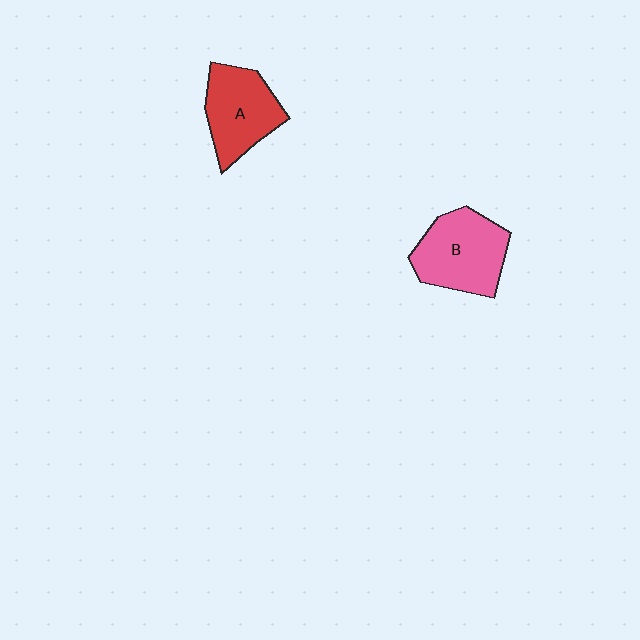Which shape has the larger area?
Shape B (pink).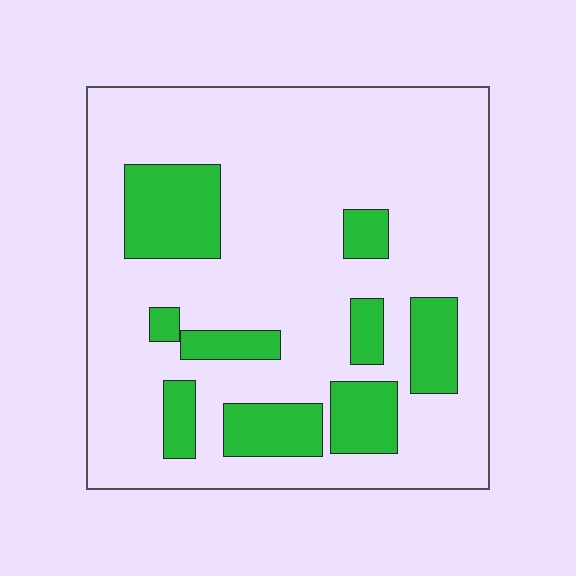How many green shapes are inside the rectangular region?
9.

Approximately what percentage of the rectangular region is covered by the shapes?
Approximately 20%.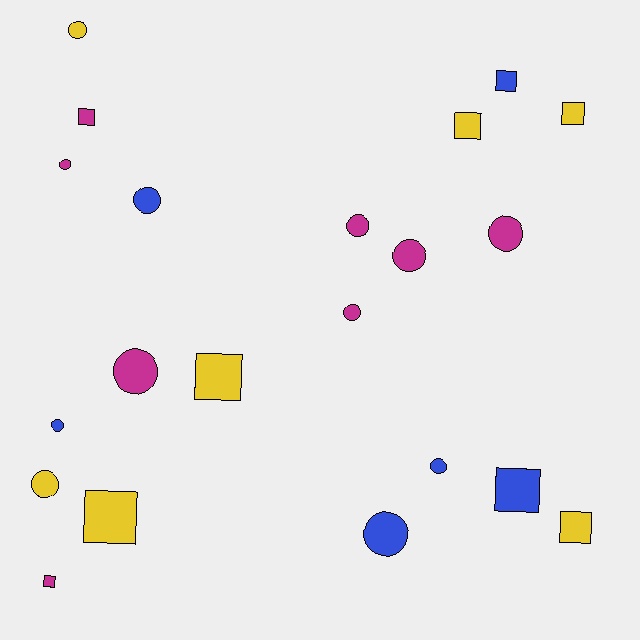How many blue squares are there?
There are 2 blue squares.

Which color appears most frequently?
Magenta, with 8 objects.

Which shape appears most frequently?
Circle, with 12 objects.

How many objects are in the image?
There are 21 objects.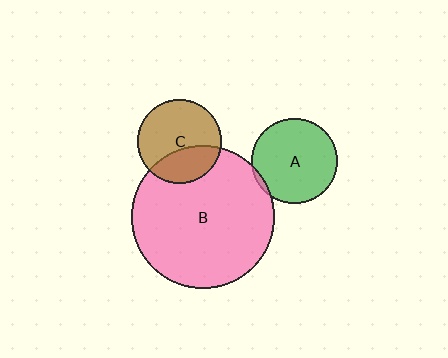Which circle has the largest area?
Circle B (pink).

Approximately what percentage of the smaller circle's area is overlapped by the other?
Approximately 35%.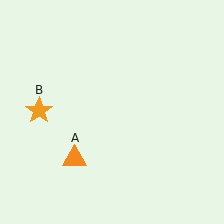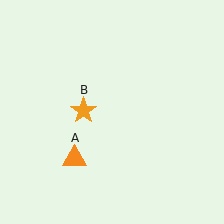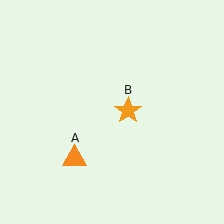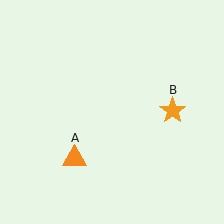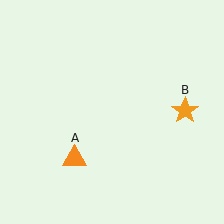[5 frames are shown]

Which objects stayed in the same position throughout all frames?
Orange triangle (object A) remained stationary.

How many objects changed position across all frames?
1 object changed position: orange star (object B).